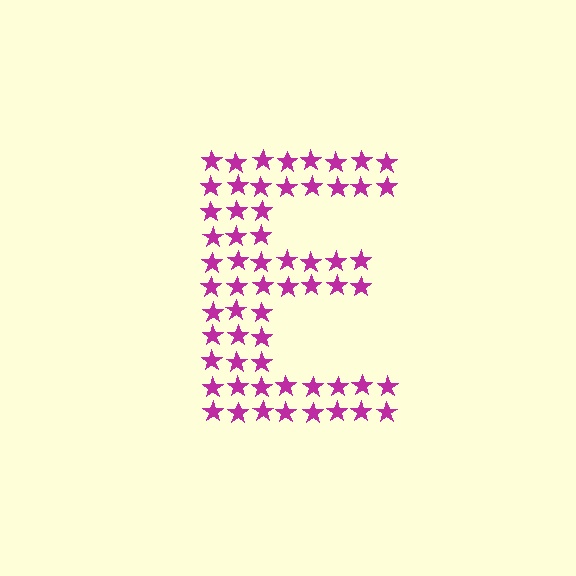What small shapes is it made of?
It is made of small stars.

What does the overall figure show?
The overall figure shows the letter E.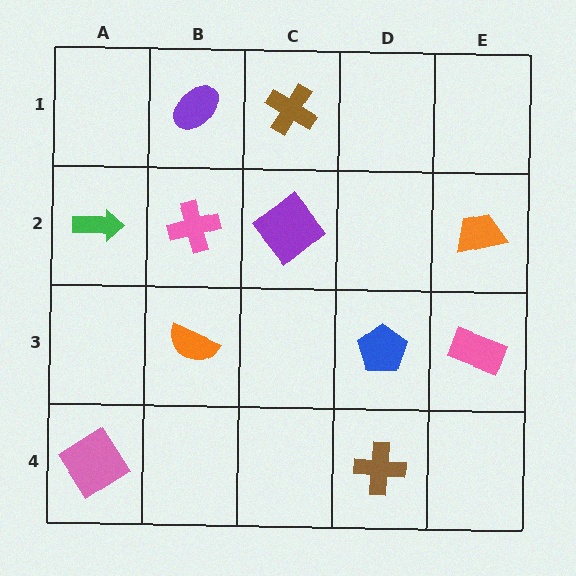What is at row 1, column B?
A purple ellipse.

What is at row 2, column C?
A purple diamond.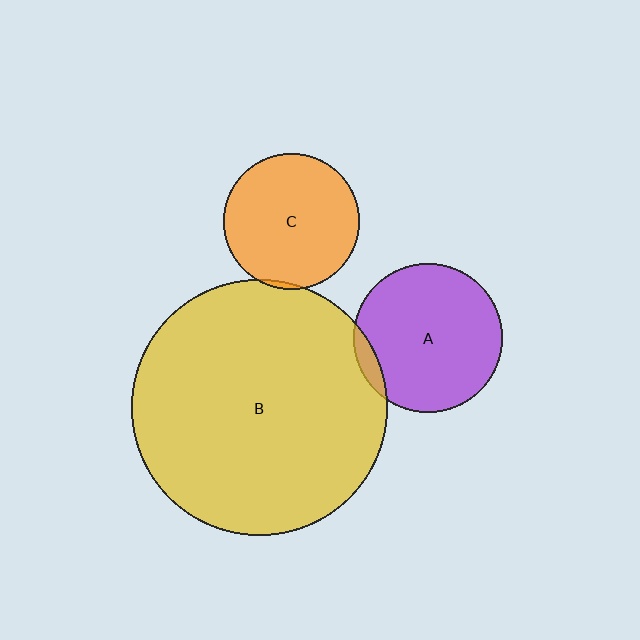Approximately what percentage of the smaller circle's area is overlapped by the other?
Approximately 5%.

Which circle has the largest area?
Circle B (yellow).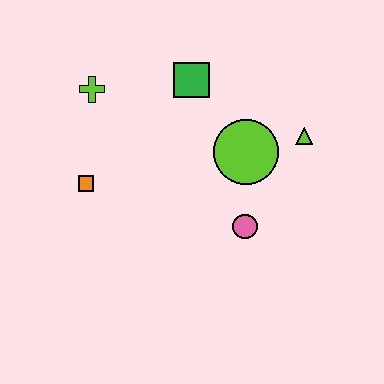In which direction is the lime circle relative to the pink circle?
The lime circle is above the pink circle.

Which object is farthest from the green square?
The pink circle is farthest from the green square.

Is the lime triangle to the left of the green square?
No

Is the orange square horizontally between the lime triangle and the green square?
No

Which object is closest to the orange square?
The lime cross is closest to the orange square.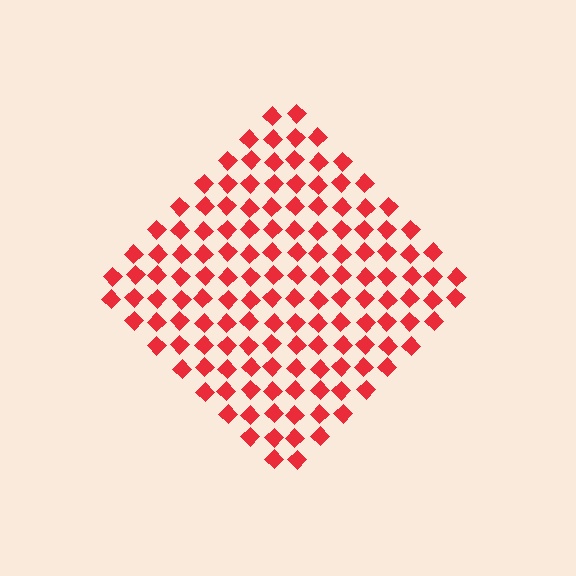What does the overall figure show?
The overall figure shows a diamond.